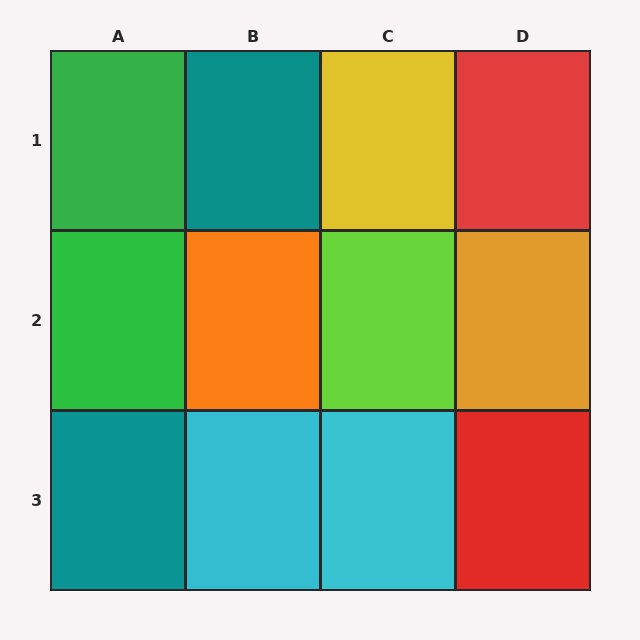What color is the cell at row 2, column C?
Lime.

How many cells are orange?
2 cells are orange.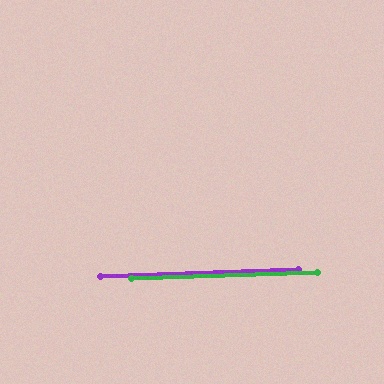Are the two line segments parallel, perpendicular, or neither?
Parallel — their directions differ by only 0.1°.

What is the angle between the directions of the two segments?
Approximately 0 degrees.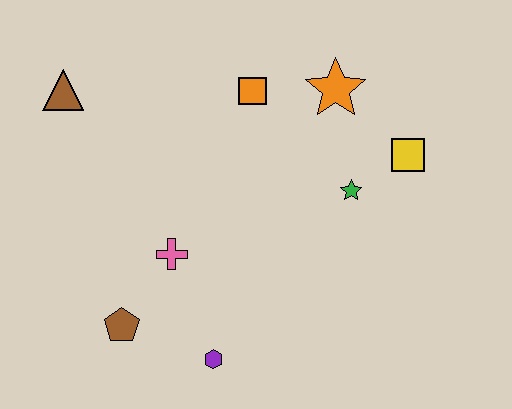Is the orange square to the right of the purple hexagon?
Yes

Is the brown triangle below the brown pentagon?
No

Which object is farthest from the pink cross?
The yellow square is farthest from the pink cross.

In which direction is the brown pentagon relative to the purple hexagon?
The brown pentagon is to the left of the purple hexagon.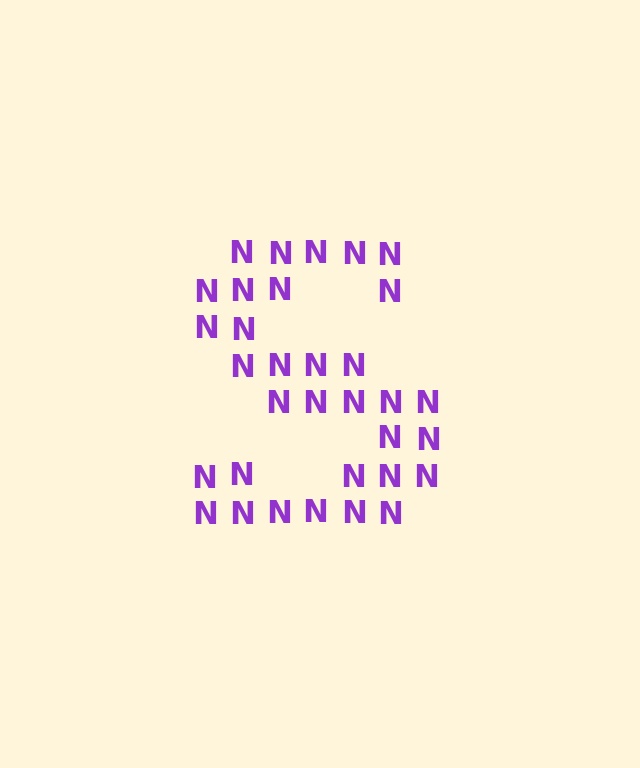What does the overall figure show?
The overall figure shows the letter S.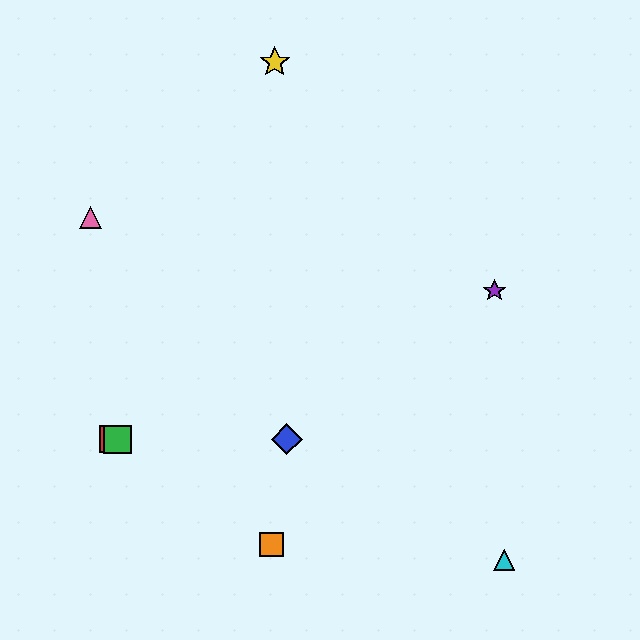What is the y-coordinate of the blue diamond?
The blue diamond is at y≈439.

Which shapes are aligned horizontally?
The red square, the blue diamond, the green square are aligned horizontally.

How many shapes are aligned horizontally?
3 shapes (the red square, the blue diamond, the green square) are aligned horizontally.